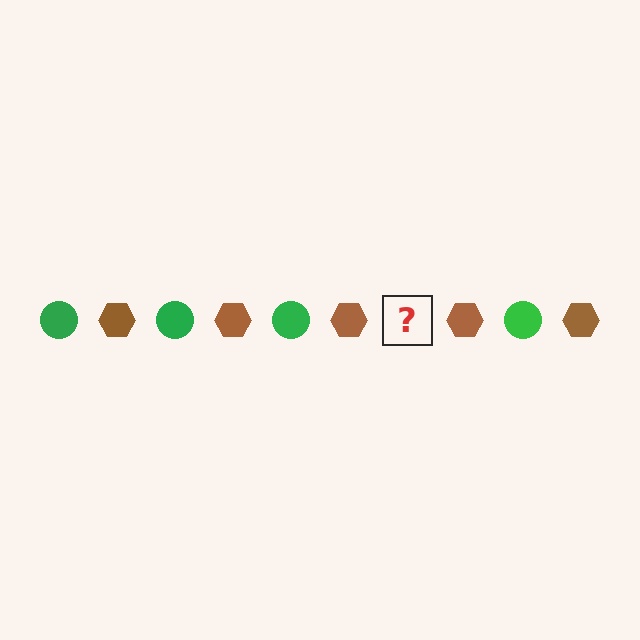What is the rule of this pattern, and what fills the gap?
The rule is that the pattern alternates between green circle and brown hexagon. The gap should be filled with a green circle.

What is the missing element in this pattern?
The missing element is a green circle.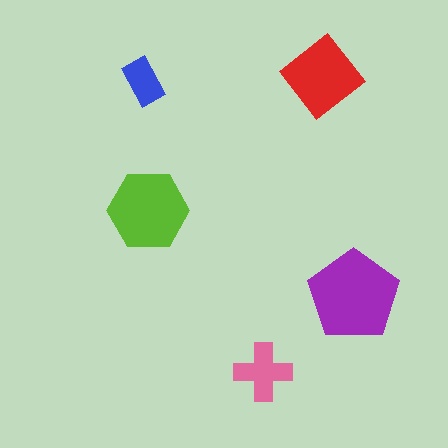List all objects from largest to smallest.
The purple pentagon, the lime hexagon, the red diamond, the pink cross, the blue rectangle.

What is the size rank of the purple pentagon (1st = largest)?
1st.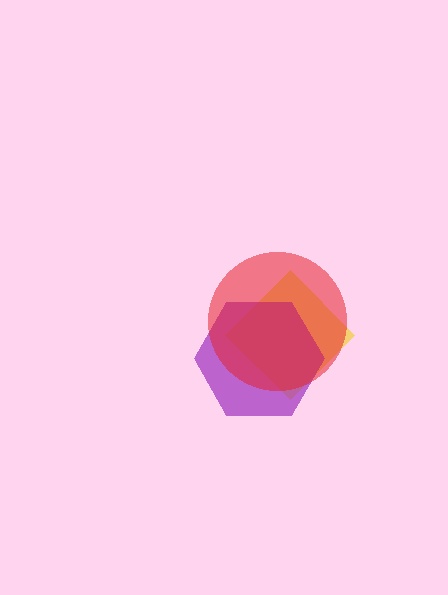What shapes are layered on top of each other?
The layered shapes are: a yellow diamond, a purple hexagon, a red circle.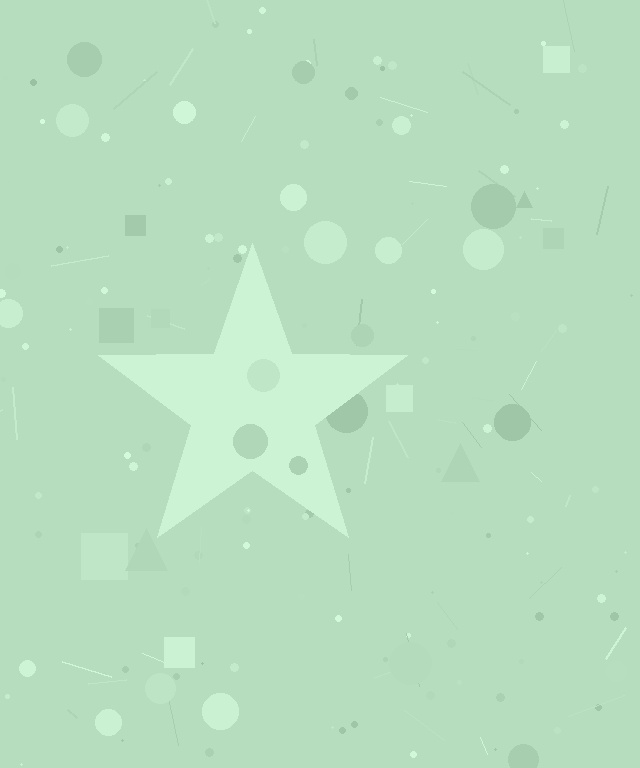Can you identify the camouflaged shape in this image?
The camouflaged shape is a star.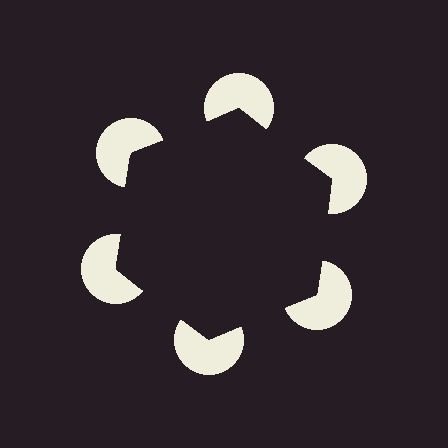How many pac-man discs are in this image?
There are 6 — one at each vertex of the illusory hexagon.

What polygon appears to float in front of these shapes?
An illusory hexagon — its edges are inferred from the aligned wedge cuts in the pac-man discs, not physically drawn.